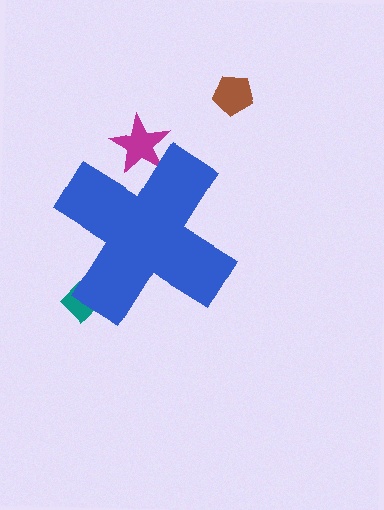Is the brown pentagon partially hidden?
No, the brown pentagon is fully visible.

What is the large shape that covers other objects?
A blue cross.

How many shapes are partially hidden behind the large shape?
2 shapes are partially hidden.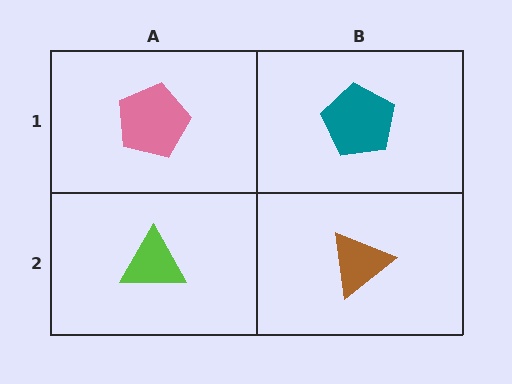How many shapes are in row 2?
2 shapes.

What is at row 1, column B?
A teal pentagon.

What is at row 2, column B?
A brown triangle.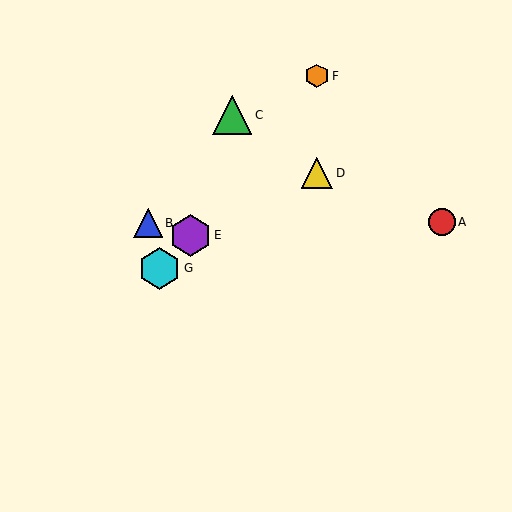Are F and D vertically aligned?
Yes, both are at x≈317.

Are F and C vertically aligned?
No, F is at x≈317 and C is at x≈232.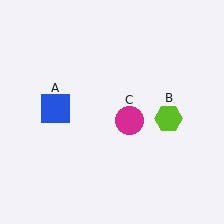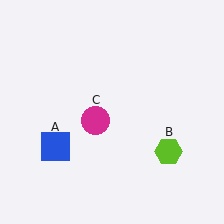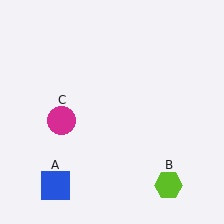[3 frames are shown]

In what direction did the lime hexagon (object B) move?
The lime hexagon (object B) moved down.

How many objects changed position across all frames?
3 objects changed position: blue square (object A), lime hexagon (object B), magenta circle (object C).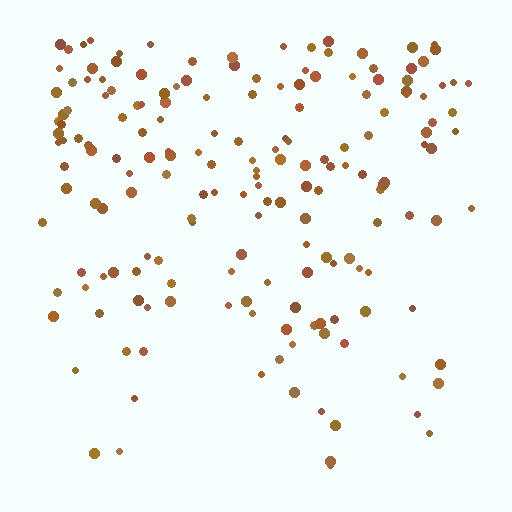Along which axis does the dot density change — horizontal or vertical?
Vertical.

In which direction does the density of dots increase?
From bottom to top, with the top side densest.